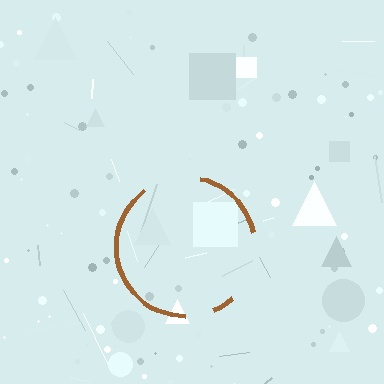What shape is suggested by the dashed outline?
The dashed outline suggests a circle.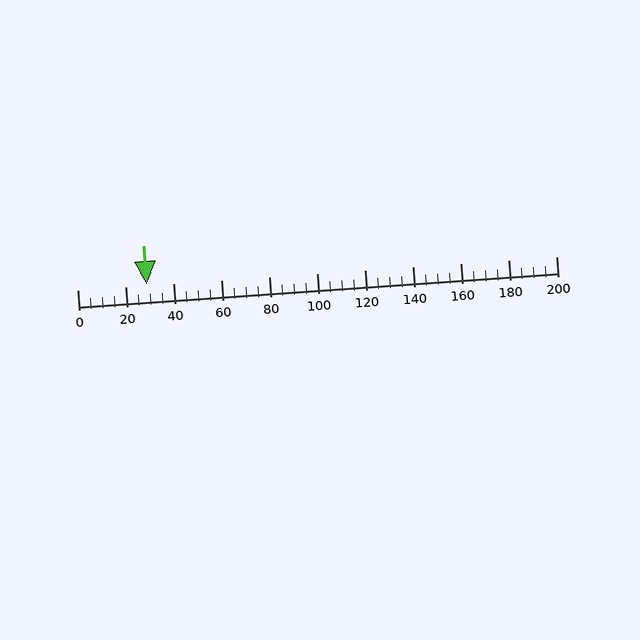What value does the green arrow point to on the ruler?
The green arrow points to approximately 29.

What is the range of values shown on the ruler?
The ruler shows values from 0 to 200.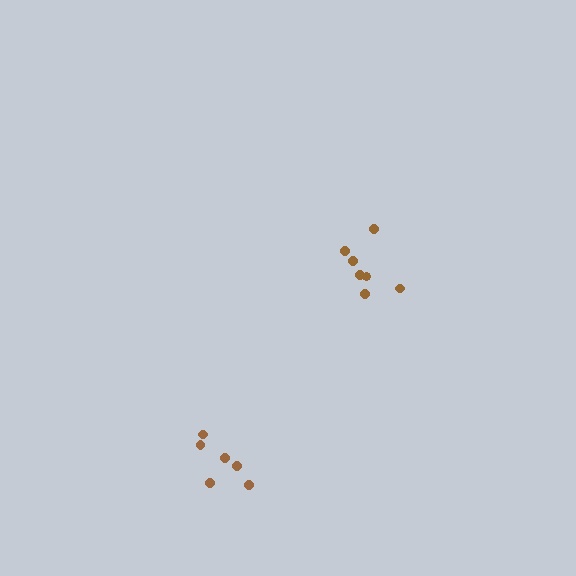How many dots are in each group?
Group 1: 7 dots, Group 2: 6 dots (13 total).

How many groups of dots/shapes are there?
There are 2 groups.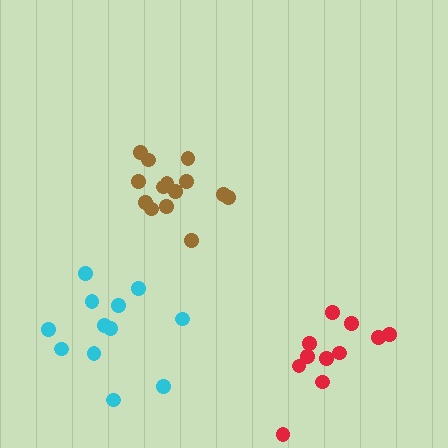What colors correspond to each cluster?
The clusters are colored: brown, red, cyan.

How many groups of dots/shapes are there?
There are 3 groups.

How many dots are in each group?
Group 1: 14 dots, Group 2: 11 dots, Group 3: 12 dots (37 total).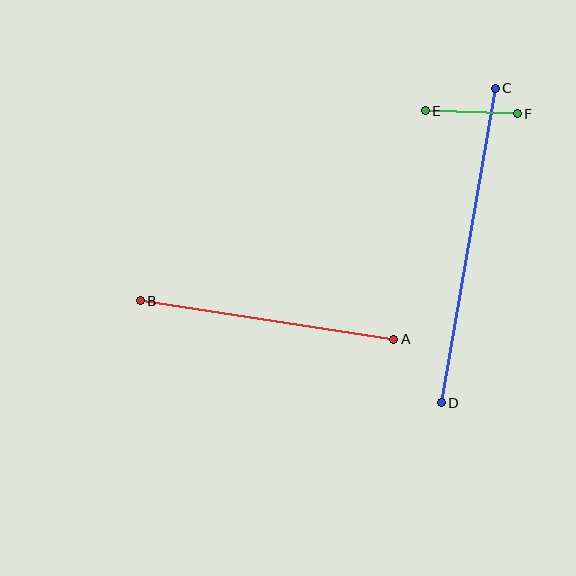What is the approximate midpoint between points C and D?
The midpoint is at approximately (468, 246) pixels.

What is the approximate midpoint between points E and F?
The midpoint is at approximately (471, 112) pixels.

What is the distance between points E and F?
The distance is approximately 92 pixels.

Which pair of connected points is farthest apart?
Points C and D are farthest apart.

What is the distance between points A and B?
The distance is approximately 257 pixels.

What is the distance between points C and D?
The distance is approximately 319 pixels.